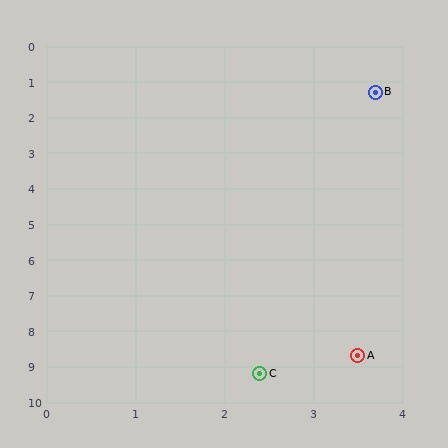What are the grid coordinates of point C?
Point C is at approximately (2.4, 9.2).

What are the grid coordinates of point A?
Point A is at approximately (3.5, 8.7).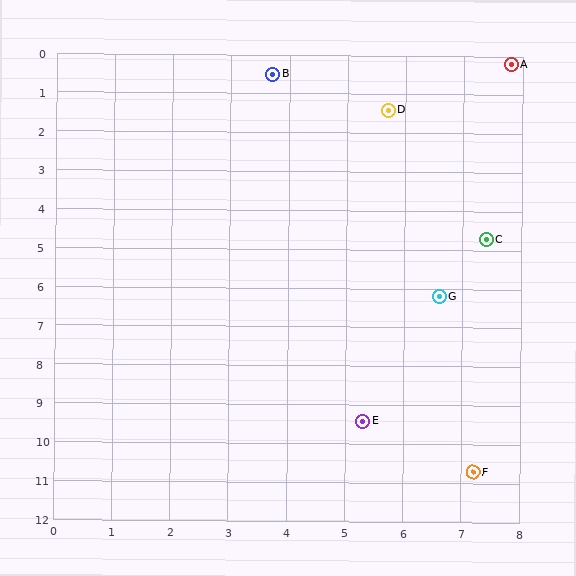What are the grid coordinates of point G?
Point G is at approximately (6.6, 6.2).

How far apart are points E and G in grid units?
Points E and G are about 3.5 grid units apart.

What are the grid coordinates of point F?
Point F is at approximately (7.2, 10.7).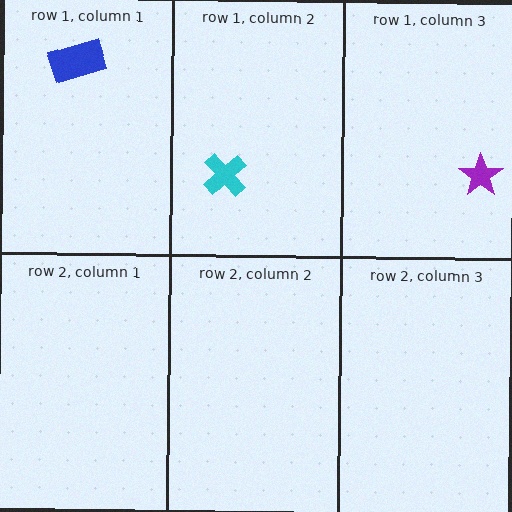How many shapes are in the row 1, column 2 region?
1.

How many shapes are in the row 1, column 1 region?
1.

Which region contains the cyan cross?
The row 1, column 2 region.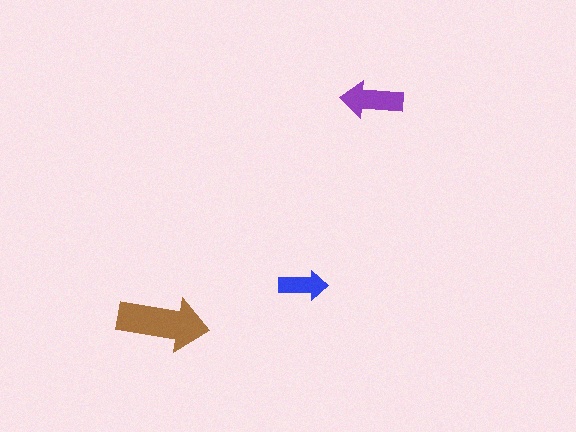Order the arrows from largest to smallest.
the brown one, the purple one, the blue one.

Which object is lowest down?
The brown arrow is bottommost.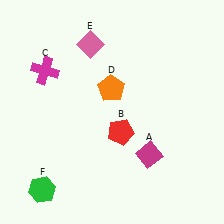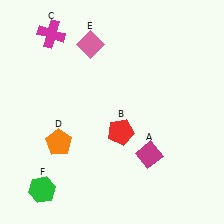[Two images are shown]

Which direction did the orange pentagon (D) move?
The orange pentagon (D) moved down.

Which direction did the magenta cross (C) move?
The magenta cross (C) moved up.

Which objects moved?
The objects that moved are: the magenta cross (C), the orange pentagon (D).